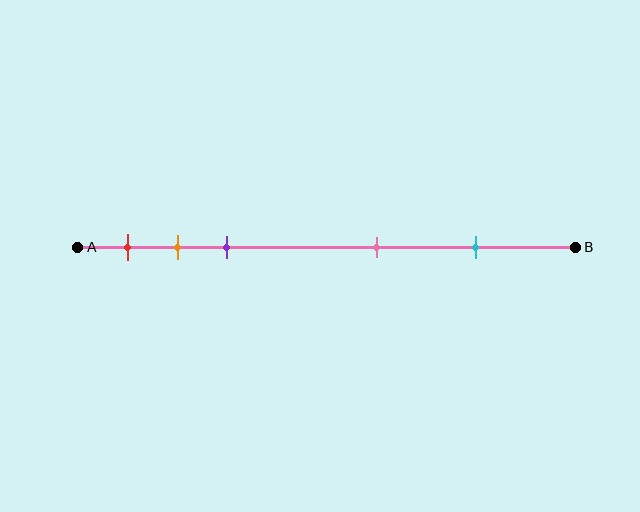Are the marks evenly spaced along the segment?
No, the marks are not evenly spaced.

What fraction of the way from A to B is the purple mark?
The purple mark is approximately 30% (0.3) of the way from A to B.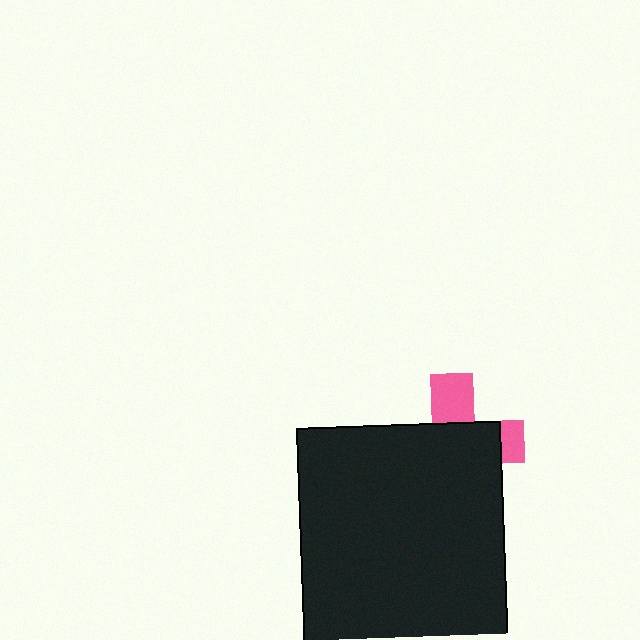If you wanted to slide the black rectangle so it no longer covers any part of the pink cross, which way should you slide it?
Slide it down — that is the most direct way to separate the two shapes.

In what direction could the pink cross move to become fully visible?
The pink cross could move up. That would shift it out from behind the black rectangle entirely.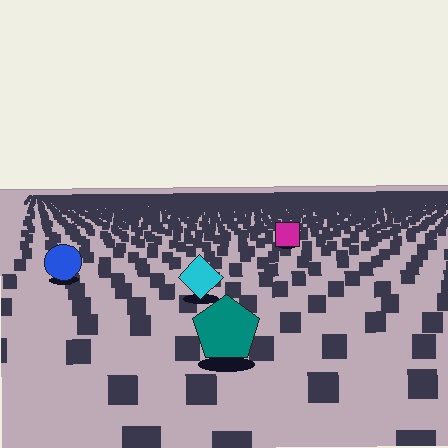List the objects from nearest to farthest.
From nearest to farthest: the teal pentagon, the cyan diamond, the blue circle, the magenta square.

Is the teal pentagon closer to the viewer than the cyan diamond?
Yes. The teal pentagon is closer — you can tell from the texture gradient: the ground texture is coarser near it.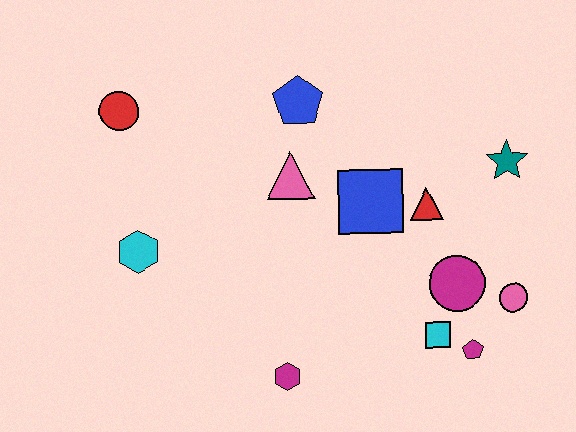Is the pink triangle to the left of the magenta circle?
Yes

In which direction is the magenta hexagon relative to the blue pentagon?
The magenta hexagon is below the blue pentagon.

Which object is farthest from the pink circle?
The red circle is farthest from the pink circle.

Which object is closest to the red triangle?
The blue square is closest to the red triangle.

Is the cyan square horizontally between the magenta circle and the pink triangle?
Yes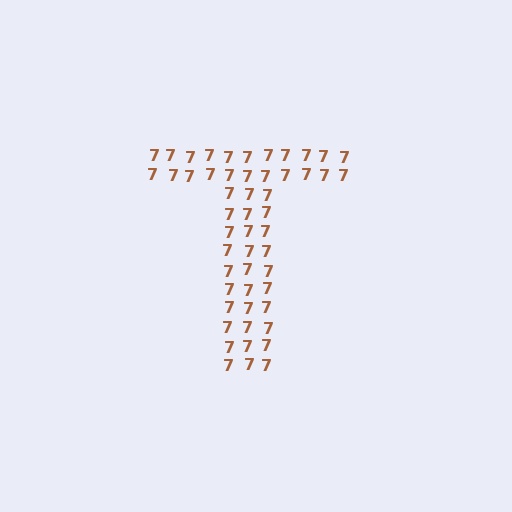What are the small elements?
The small elements are digit 7's.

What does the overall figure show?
The overall figure shows the letter T.